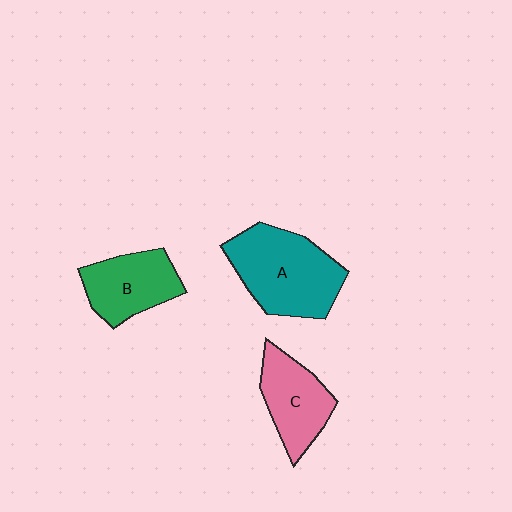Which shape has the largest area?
Shape A (teal).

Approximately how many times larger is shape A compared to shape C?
Approximately 1.5 times.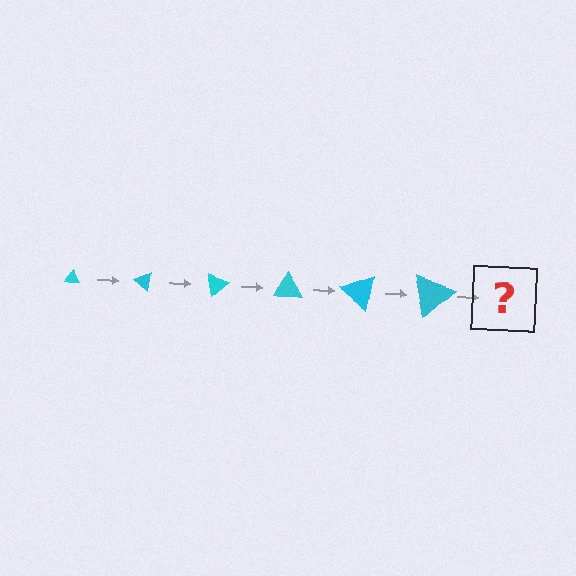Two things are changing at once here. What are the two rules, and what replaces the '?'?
The two rules are that the triangle grows larger each step and it rotates 40 degrees each step. The '?' should be a triangle, larger than the previous one and rotated 240 degrees from the start.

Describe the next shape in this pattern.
It should be a triangle, larger than the previous one and rotated 240 degrees from the start.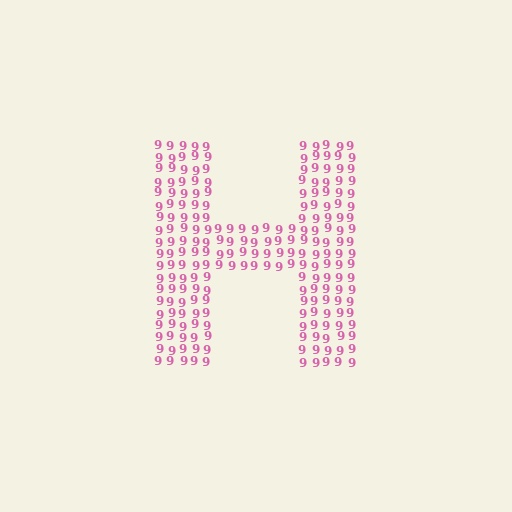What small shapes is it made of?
It is made of small digit 9's.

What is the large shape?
The large shape is the letter H.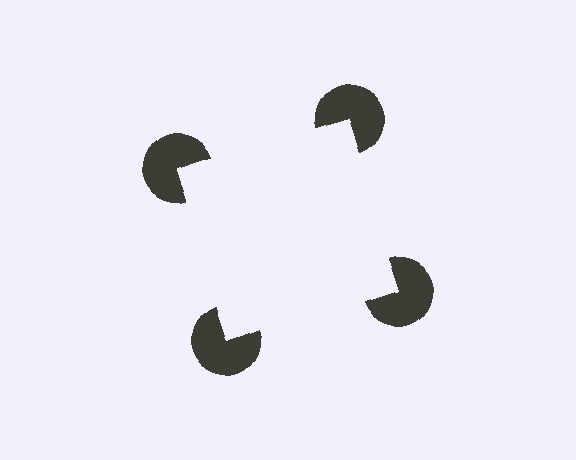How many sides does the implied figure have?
4 sides.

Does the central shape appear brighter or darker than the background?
It typically appears slightly brighter than the background, even though no actual brightness change is drawn.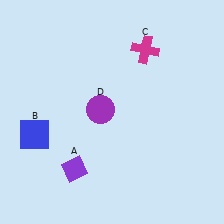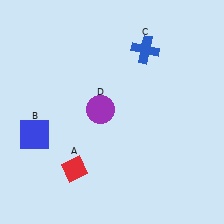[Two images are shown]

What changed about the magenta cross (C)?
In Image 1, C is magenta. In Image 2, it changed to blue.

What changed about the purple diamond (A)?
In Image 1, A is purple. In Image 2, it changed to red.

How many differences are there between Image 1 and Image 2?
There are 2 differences between the two images.